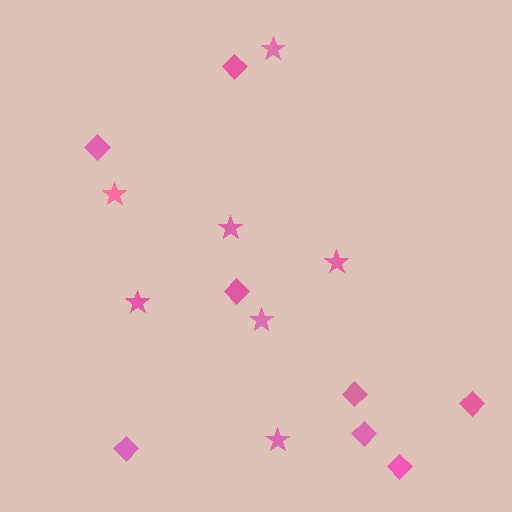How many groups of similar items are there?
There are 2 groups: one group of stars (7) and one group of diamonds (8).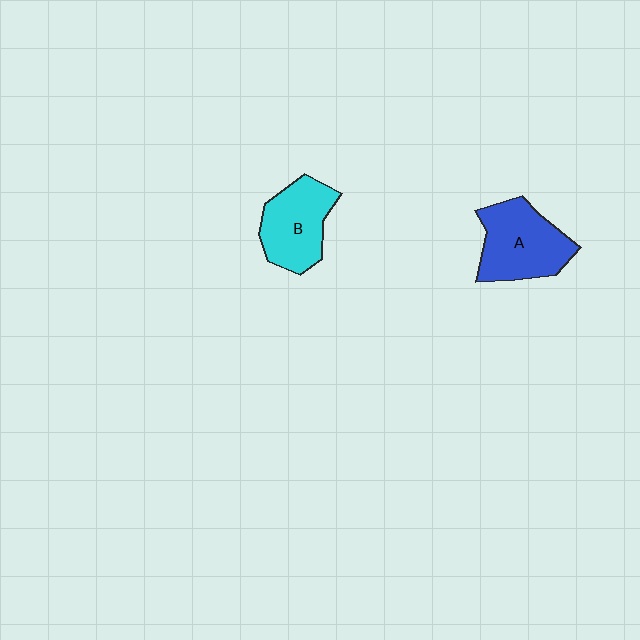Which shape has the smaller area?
Shape B (cyan).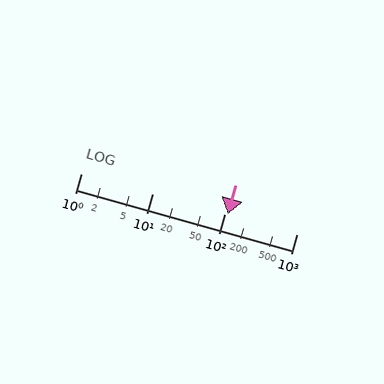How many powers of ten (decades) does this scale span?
The scale spans 3 decades, from 1 to 1000.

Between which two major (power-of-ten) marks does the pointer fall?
The pointer is between 100 and 1000.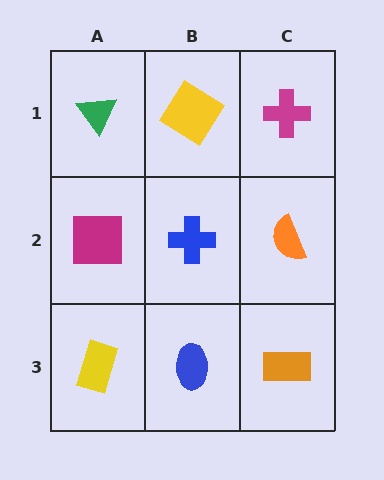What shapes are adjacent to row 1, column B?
A blue cross (row 2, column B), a green triangle (row 1, column A), a magenta cross (row 1, column C).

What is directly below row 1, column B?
A blue cross.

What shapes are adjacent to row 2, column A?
A green triangle (row 1, column A), a yellow rectangle (row 3, column A), a blue cross (row 2, column B).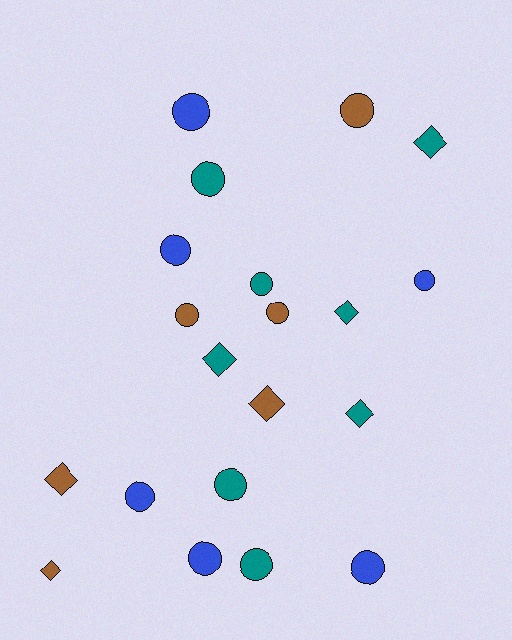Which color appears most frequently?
Teal, with 8 objects.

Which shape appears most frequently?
Circle, with 13 objects.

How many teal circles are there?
There are 4 teal circles.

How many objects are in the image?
There are 20 objects.